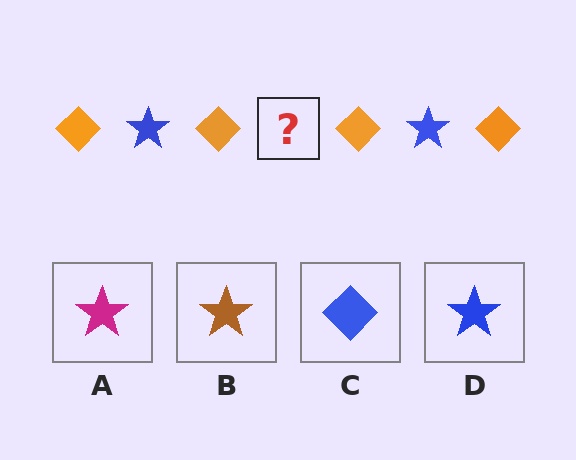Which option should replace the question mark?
Option D.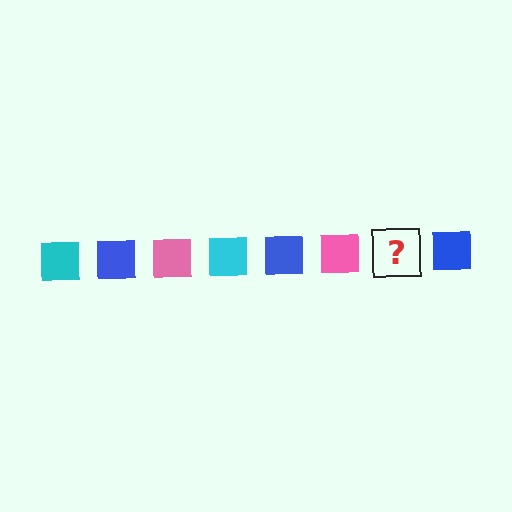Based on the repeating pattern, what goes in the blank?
The blank should be a cyan square.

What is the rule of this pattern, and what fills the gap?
The rule is that the pattern cycles through cyan, blue, pink squares. The gap should be filled with a cyan square.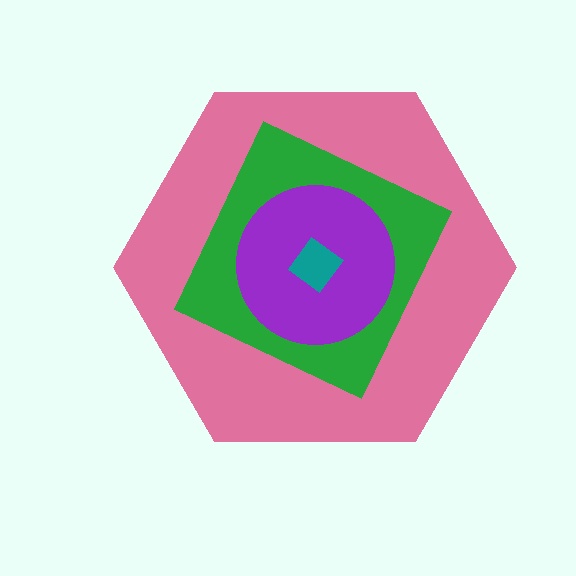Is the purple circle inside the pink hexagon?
Yes.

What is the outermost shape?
The pink hexagon.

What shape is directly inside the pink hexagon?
The green diamond.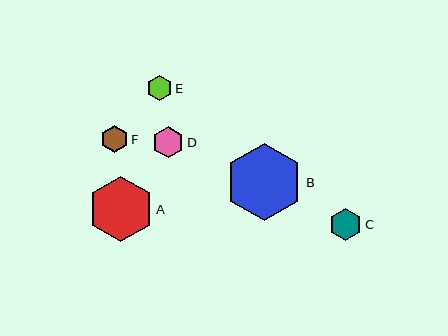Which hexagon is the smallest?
Hexagon E is the smallest with a size of approximately 25 pixels.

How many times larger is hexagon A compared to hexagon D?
Hexagon A is approximately 2.1 times the size of hexagon D.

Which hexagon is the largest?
Hexagon B is the largest with a size of approximately 77 pixels.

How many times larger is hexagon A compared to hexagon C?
Hexagon A is approximately 2.0 times the size of hexagon C.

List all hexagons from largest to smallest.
From largest to smallest: B, A, C, D, F, E.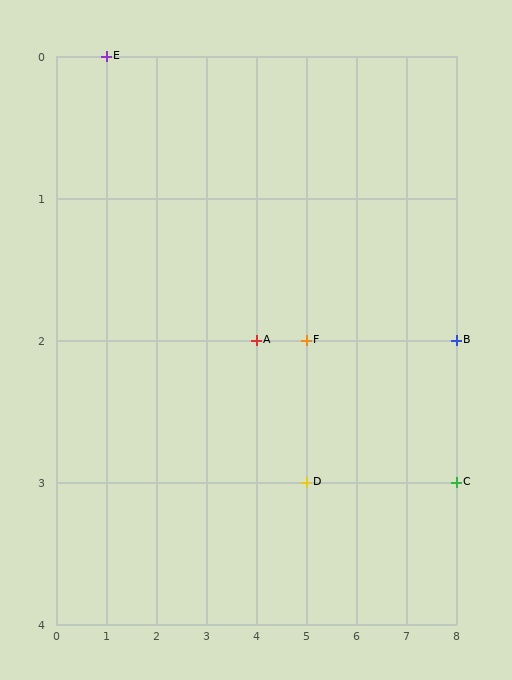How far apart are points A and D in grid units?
Points A and D are 1 column and 1 row apart (about 1.4 grid units diagonally).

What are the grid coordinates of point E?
Point E is at grid coordinates (1, 0).